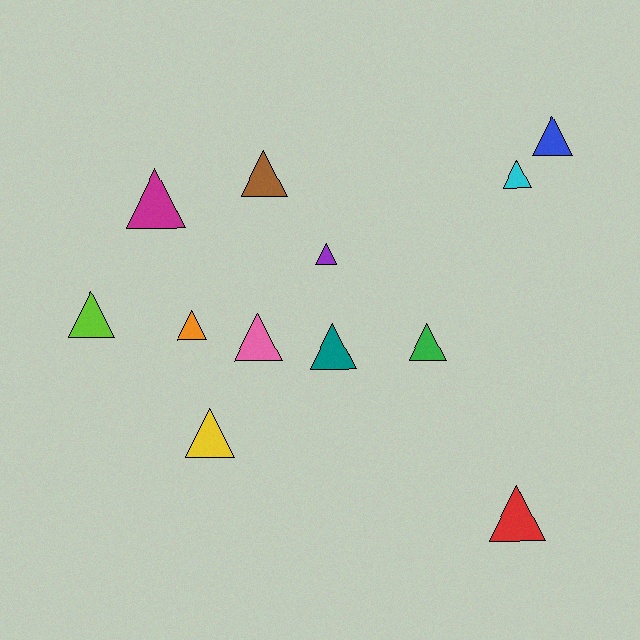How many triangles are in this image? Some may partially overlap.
There are 12 triangles.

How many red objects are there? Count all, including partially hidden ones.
There is 1 red object.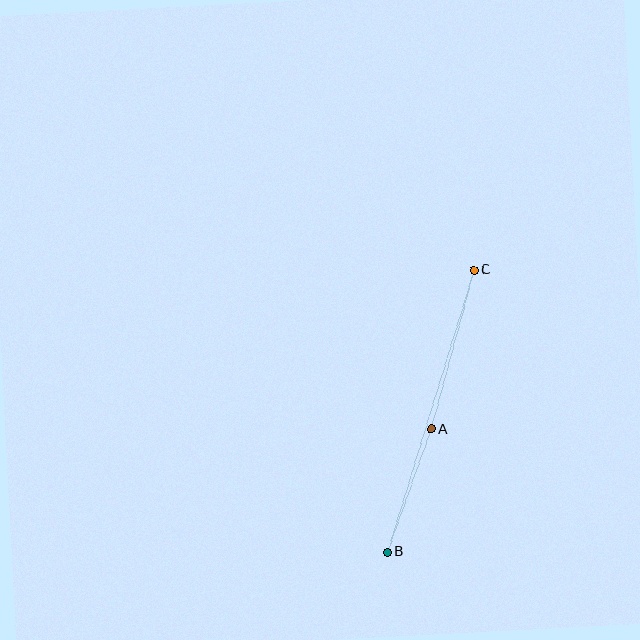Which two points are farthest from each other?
Points B and C are farthest from each other.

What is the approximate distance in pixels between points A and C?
The distance between A and C is approximately 165 pixels.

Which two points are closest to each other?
Points A and B are closest to each other.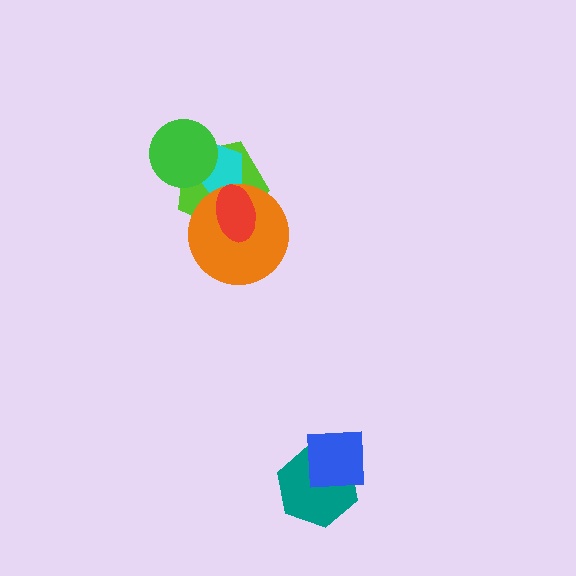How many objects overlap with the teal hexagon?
1 object overlaps with the teal hexagon.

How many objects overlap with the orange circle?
3 objects overlap with the orange circle.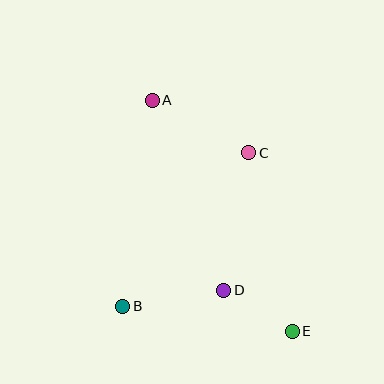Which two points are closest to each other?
Points D and E are closest to each other.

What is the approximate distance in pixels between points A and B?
The distance between A and B is approximately 208 pixels.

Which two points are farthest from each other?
Points A and E are farthest from each other.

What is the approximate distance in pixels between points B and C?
The distance between B and C is approximately 199 pixels.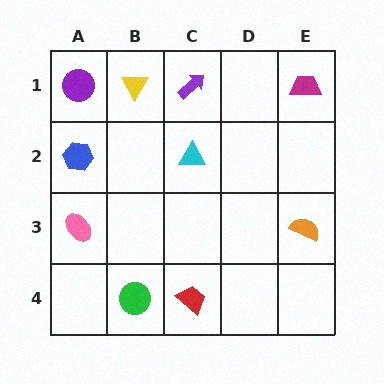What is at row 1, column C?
A purple arrow.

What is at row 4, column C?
A red trapezoid.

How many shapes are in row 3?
2 shapes.